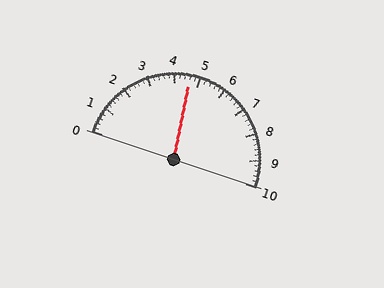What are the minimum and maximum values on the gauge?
The gauge ranges from 0 to 10.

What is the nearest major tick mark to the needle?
The nearest major tick mark is 5.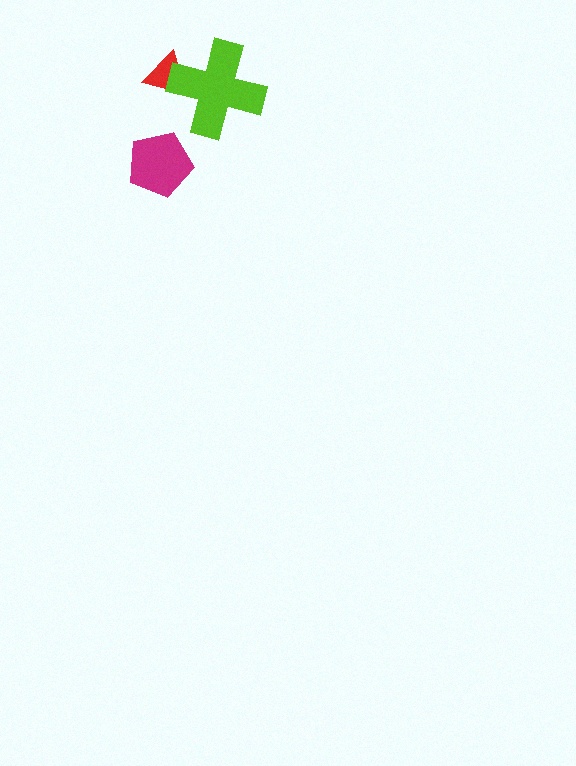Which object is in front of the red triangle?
The lime cross is in front of the red triangle.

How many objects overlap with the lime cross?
1 object overlaps with the lime cross.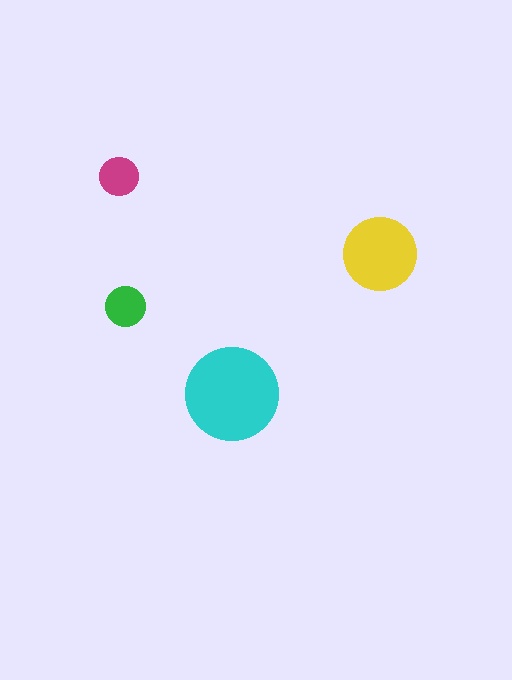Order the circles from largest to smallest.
the cyan one, the yellow one, the green one, the magenta one.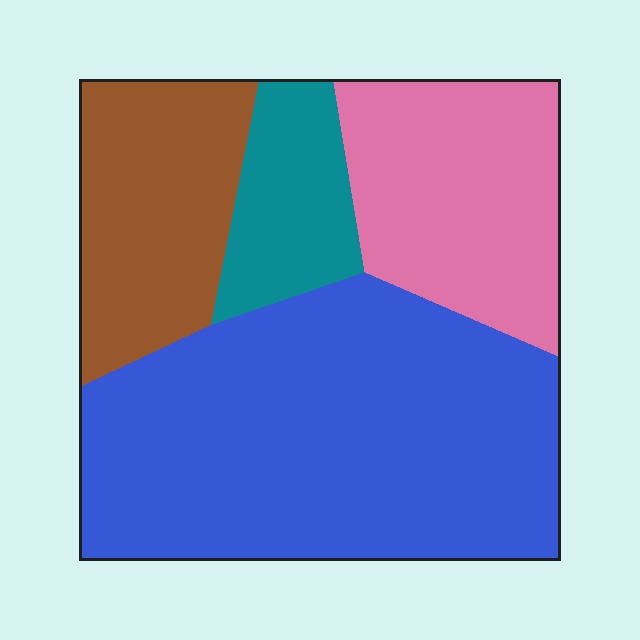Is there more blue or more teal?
Blue.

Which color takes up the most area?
Blue, at roughly 50%.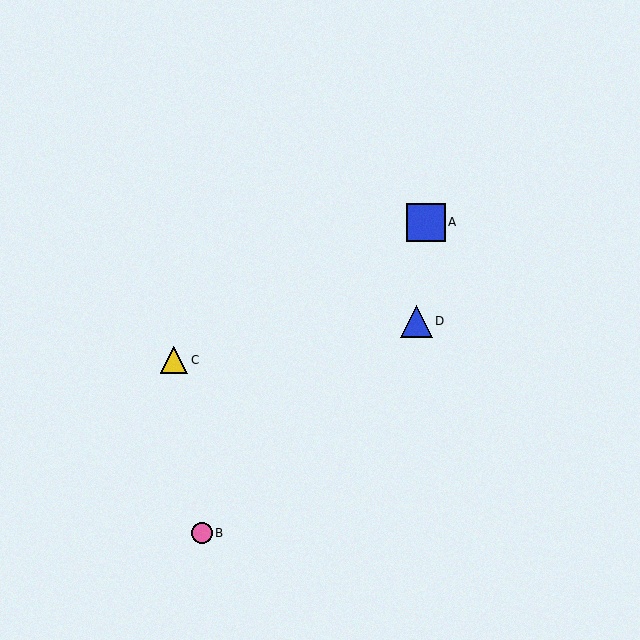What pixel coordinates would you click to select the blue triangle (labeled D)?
Click at (416, 321) to select the blue triangle D.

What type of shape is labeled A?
Shape A is a blue square.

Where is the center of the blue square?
The center of the blue square is at (426, 222).